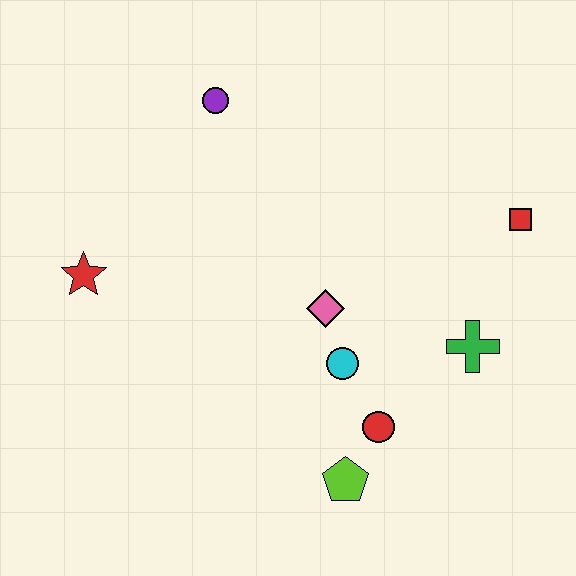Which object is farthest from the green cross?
The red star is farthest from the green cross.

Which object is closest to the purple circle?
The red star is closest to the purple circle.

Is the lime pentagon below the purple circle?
Yes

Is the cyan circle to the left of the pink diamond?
No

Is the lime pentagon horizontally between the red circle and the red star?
Yes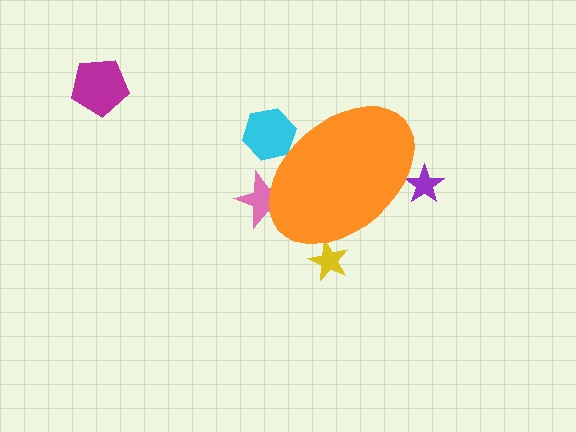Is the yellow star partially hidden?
Yes, the yellow star is partially hidden behind the orange ellipse.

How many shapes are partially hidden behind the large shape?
4 shapes are partially hidden.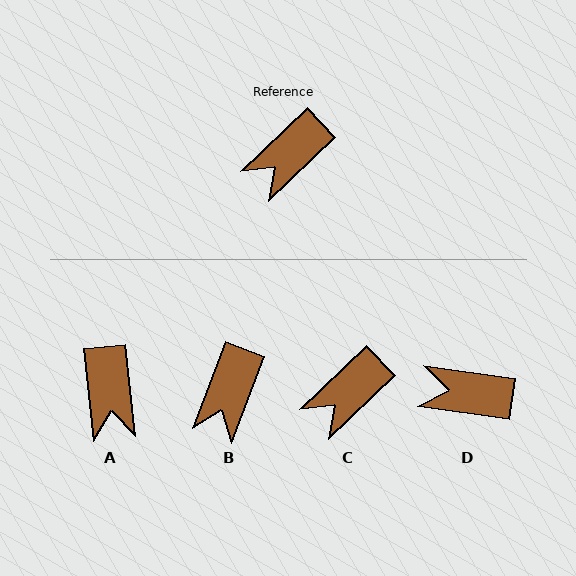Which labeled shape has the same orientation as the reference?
C.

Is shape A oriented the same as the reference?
No, it is off by about 52 degrees.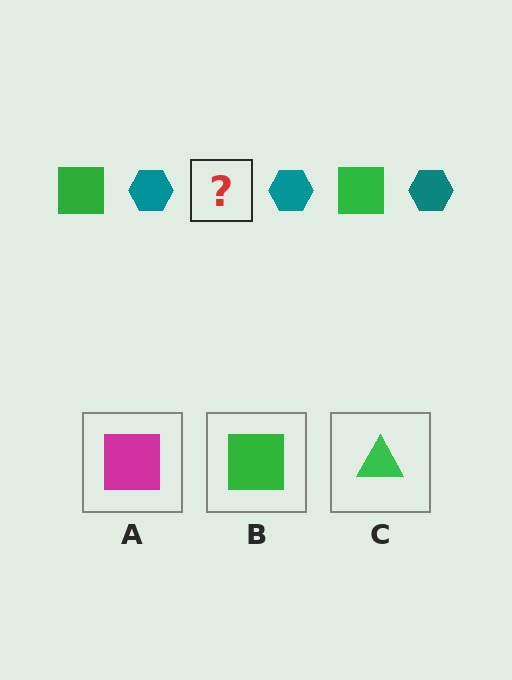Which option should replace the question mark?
Option B.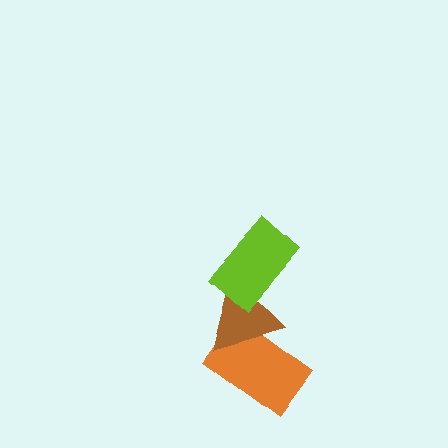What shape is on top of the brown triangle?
The lime rectangle is on top of the brown triangle.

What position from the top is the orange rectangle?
The orange rectangle is 3rd from the top.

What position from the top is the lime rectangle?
The lime rectangle is 1st from the top.